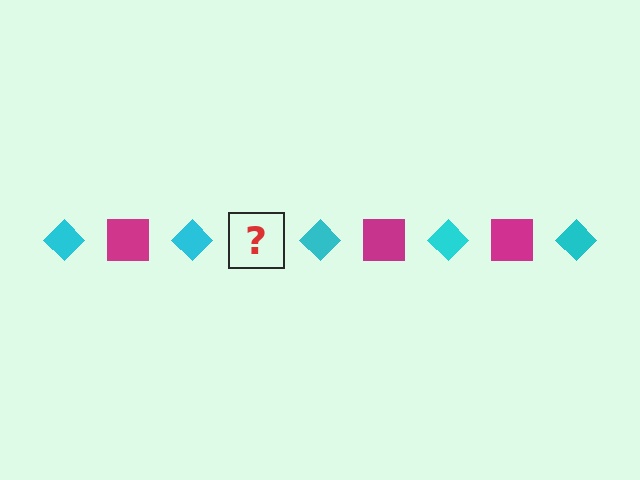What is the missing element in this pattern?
The missing element is a magenta square.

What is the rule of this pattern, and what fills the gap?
The rule is that the pattern alternates between cyan diamond and magenta square. The gap should be filled with a magenta square.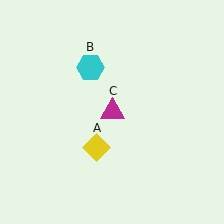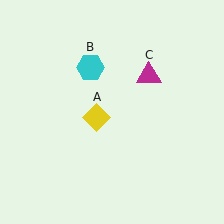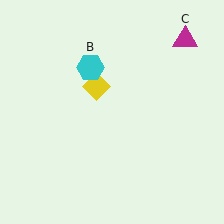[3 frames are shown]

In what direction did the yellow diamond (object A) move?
The yellow diamond (object A) moved up.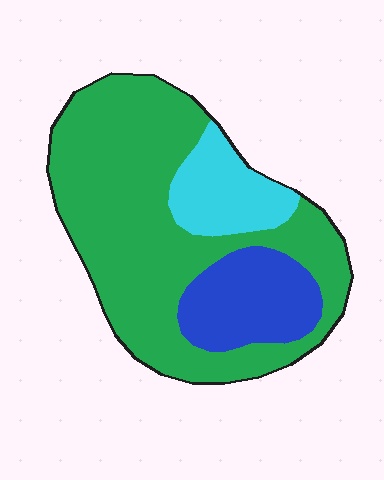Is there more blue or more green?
Green.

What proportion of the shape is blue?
Blue takes up about one sixth (1/6) of the shape.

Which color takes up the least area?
Cyan, at roughly 15%.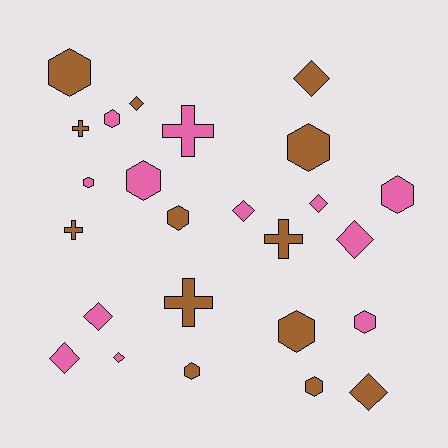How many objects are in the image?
There are 25 objects.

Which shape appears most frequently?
Hexagon, with 11 objects.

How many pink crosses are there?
There is 1 pink cross.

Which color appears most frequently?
Brown, with 13 objects.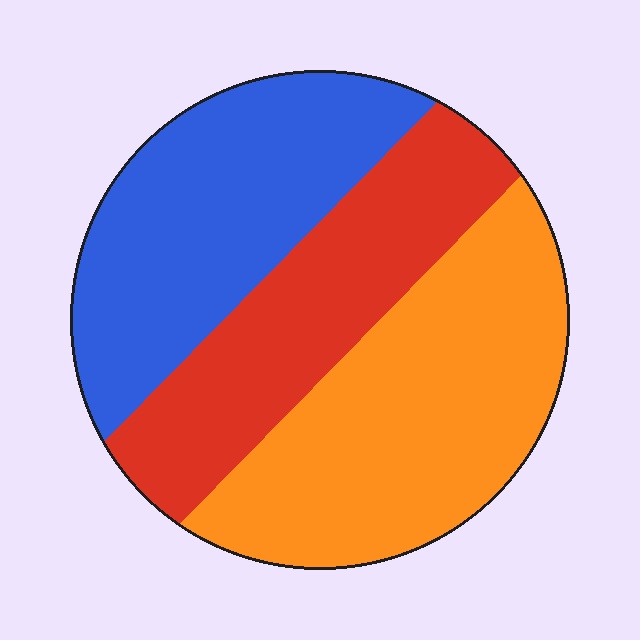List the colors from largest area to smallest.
From largest to smallest: orange, blue, red.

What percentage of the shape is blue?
Blue covers 33% of the shape.